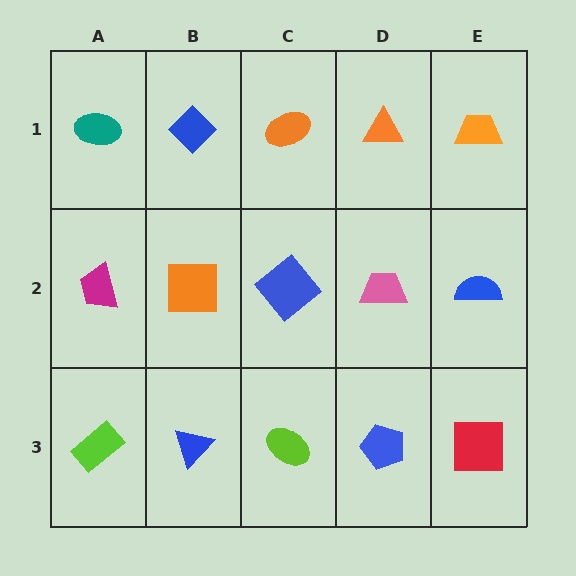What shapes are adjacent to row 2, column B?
A blue diamond (row 1, column B), a blue triangle (row 3, column B), a magenta trapezoid (row 2, column A), a blue diamond (row 2, column C).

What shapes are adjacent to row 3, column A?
A magenta trapezoid (row 2, column A), a blue triangle (row 3, column B).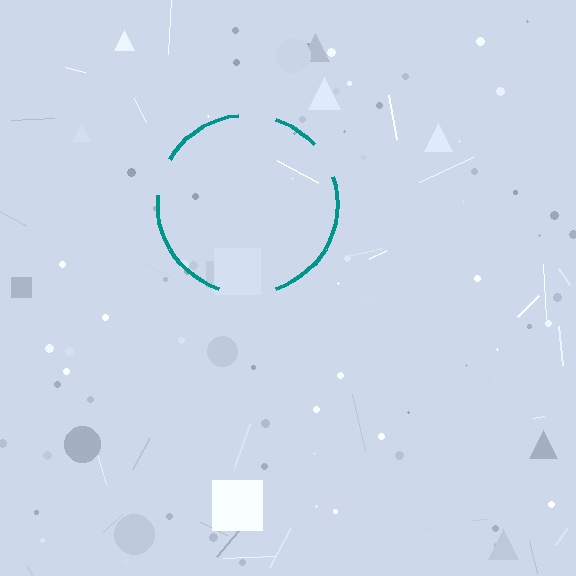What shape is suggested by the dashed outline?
The dashed outline suggests a circle.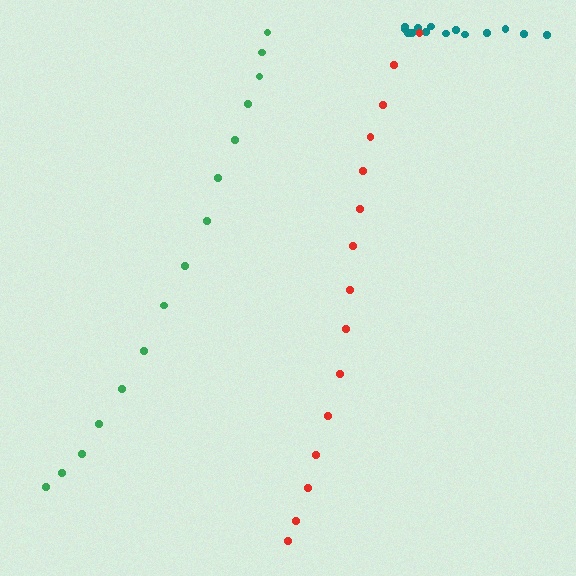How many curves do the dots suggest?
There are 3 distinct paths.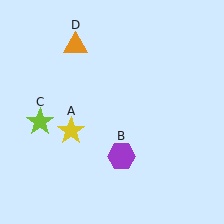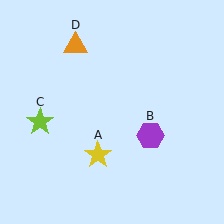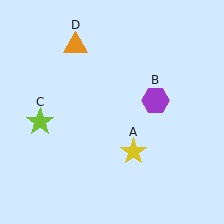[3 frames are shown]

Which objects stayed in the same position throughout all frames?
Lime star (object C) and orange triangle (object D) remained stationary.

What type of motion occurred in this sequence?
The yellow star (object A), purple hexagon (object B) rotated counterclockwise around the center of the scene.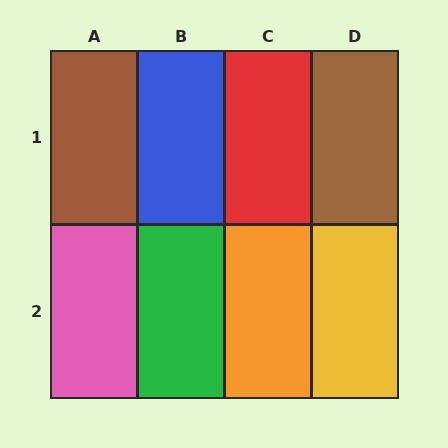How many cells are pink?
1 cell is pink.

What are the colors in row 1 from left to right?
Brown, blue, red, brown.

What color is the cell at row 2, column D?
Yellow.